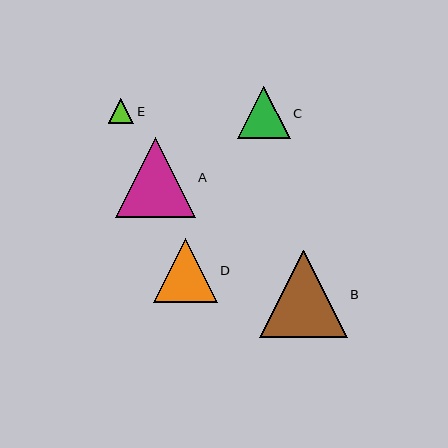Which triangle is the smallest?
Triangle E is the smallest with a size of approximately 26 pixels.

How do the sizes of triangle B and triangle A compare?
Triangle B and triangle A are approximately the same size.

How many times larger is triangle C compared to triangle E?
Triangle C is approximately 2.0 times the size of triangle E.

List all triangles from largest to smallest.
From largest to smallest: B, A, D, C, E.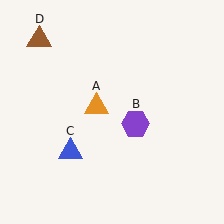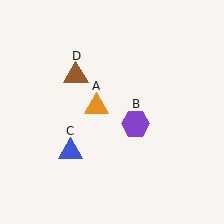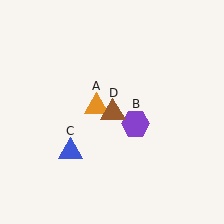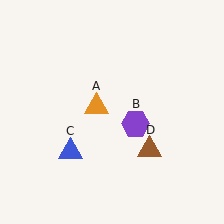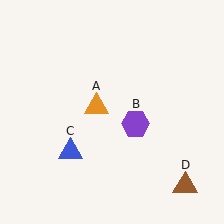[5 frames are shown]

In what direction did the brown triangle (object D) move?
The brown triangle (object D) moved down and to the right.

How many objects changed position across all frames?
1 object changed position: brown triangle (object D).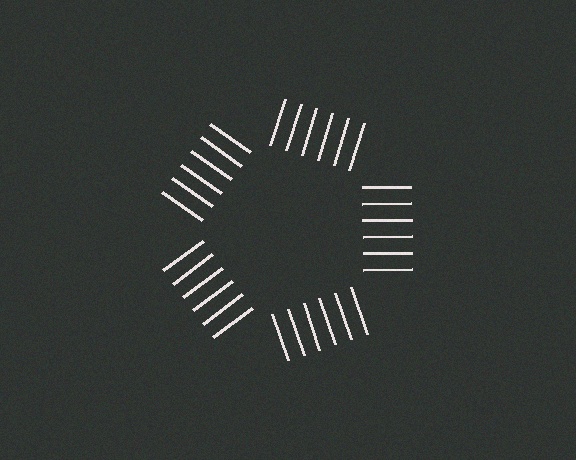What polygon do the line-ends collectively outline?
An illusory pentagon — the line segments terminate on its edges but no continuous stroke is drawn.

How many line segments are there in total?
30 — 6 along each of the 5 edges.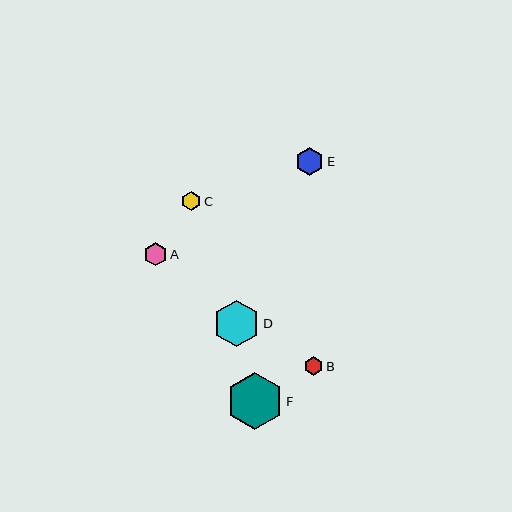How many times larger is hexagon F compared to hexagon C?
Hexagon F is approximately 2.9 times the size of hexagon C.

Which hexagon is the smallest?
Hexagon B is the smallest with a size of approximately 19 pixels.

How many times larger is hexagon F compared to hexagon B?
Hexagon F is approximately 3.0 times the size of hexagon B.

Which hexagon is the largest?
Hexagon F is the largest with a size of approximately 57 pixels.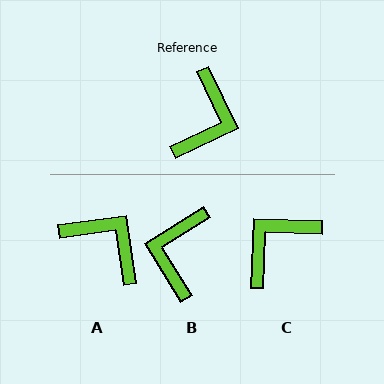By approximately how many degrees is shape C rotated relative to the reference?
Approximately 152 degrees counter-clockwise.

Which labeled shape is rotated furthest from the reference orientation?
B, about 174 degrees away.